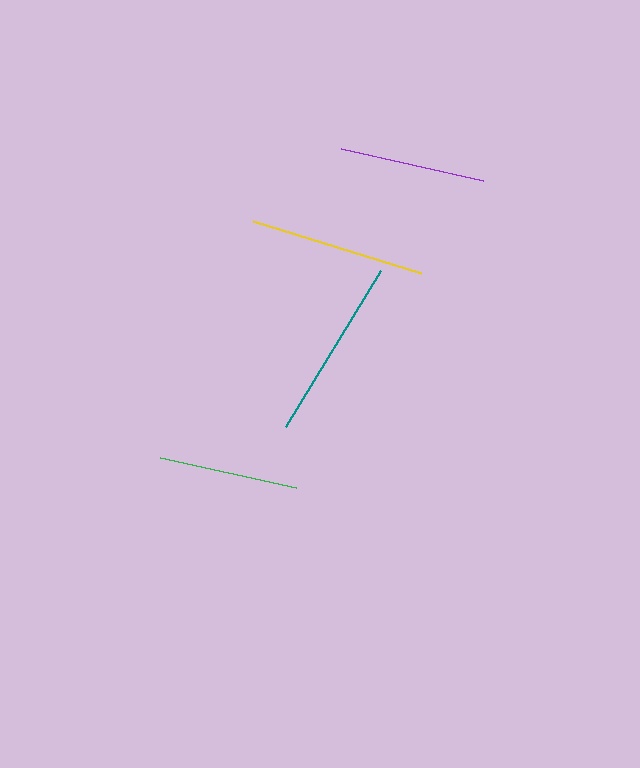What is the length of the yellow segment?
The yellow segment is approximately 176 pixels long.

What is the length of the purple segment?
The purple segment is approximately 145 pixels long.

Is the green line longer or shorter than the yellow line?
The yellow line is longer than the green line.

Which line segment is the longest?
The teal line is the longest at approximately 183 pixels.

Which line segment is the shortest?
The green line is the shortest at approximately 139 pixels.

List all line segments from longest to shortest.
From longest to shortest: teal, yellow, purple, green.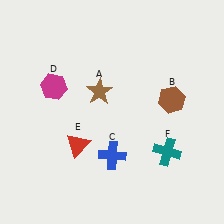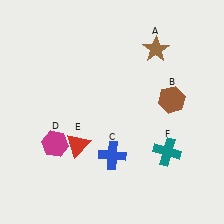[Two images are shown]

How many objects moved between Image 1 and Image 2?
2 objects moved between the two images.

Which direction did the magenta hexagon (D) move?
The magenta hexagon (D) moved down.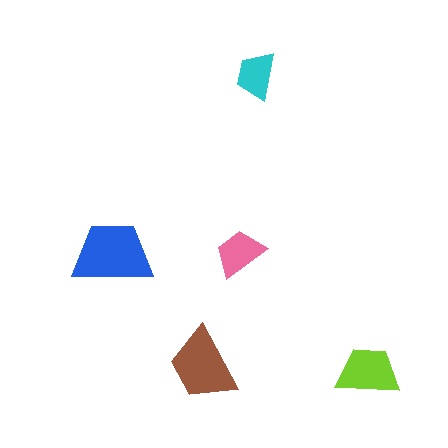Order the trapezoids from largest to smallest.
the blue one, the brown one, the lime one, the pink one, the cyan one.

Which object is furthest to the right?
The lime trapezoid is rightmost.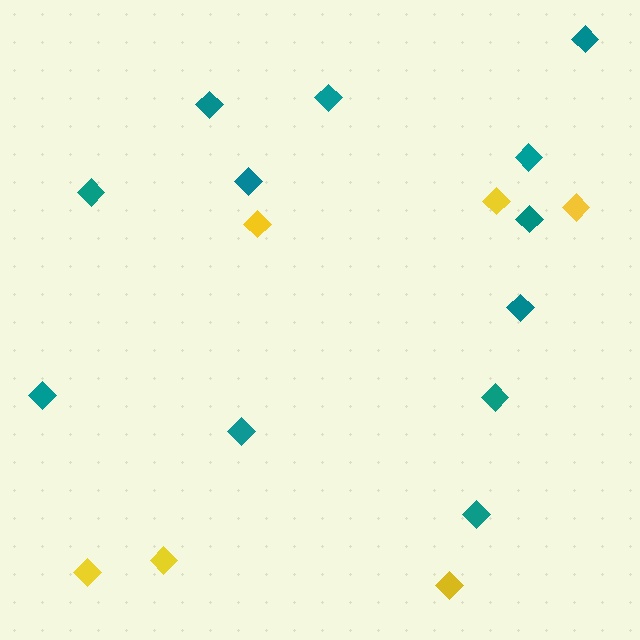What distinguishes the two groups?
There are 2 groups: one group of yellow diamonds (6) and one group of teal diamonds (12).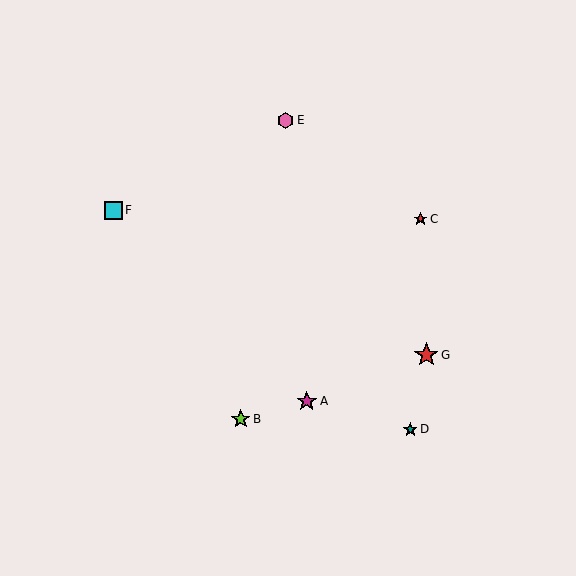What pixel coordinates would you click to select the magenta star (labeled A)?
Click at (307, 401) to select the magenta star A.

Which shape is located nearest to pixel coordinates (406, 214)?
The red star (labeled C) at (421, 219) is nearest to that location.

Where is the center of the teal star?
The center of the teal star is at (410, 430).